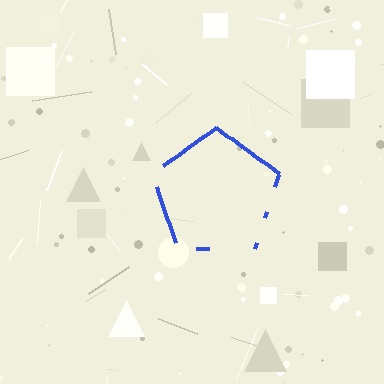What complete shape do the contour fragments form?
The contour fragments form a pentagon.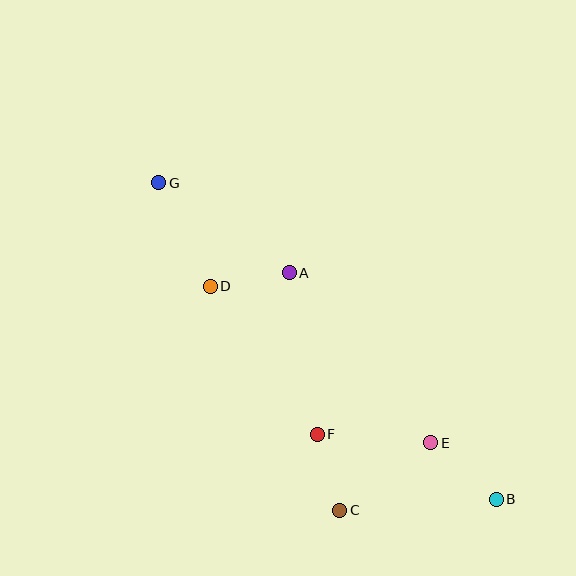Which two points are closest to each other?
Points C and F are closest to each other.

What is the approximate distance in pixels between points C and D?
The distance between C and D is approximately 259 pixels.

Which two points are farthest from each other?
Points B and G are farthest from each other.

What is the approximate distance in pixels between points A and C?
The distance between A and C is approximately 243 pixels.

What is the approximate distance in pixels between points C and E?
The distance between C and E is approximately 113 pixels.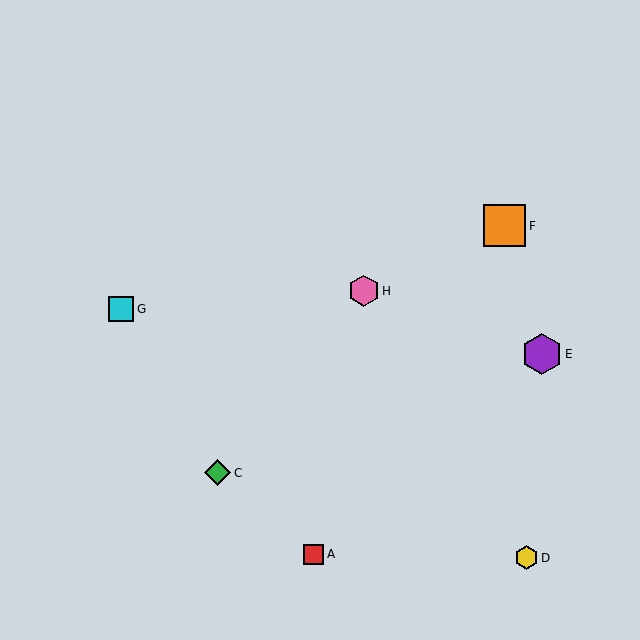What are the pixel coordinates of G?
Object G is at (121, 309).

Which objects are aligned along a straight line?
Objects B, F, H are aligned along a straight line.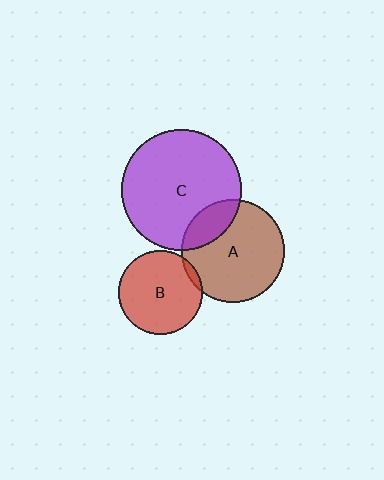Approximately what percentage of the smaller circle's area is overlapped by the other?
Approximately 20%.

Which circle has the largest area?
Circle C (purple).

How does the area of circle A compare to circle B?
Approximately 1.5 times.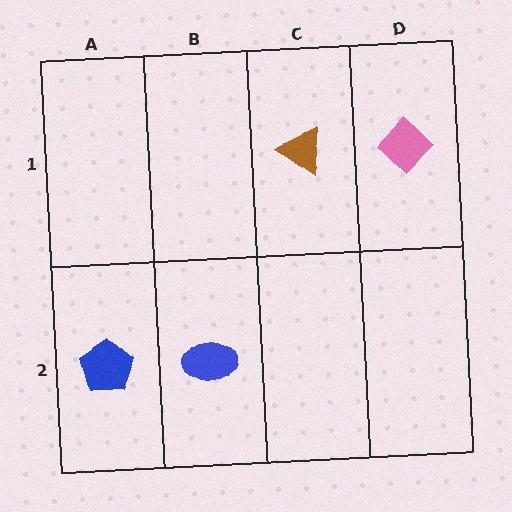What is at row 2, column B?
A blue ellipse.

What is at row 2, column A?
A blue pentagon.